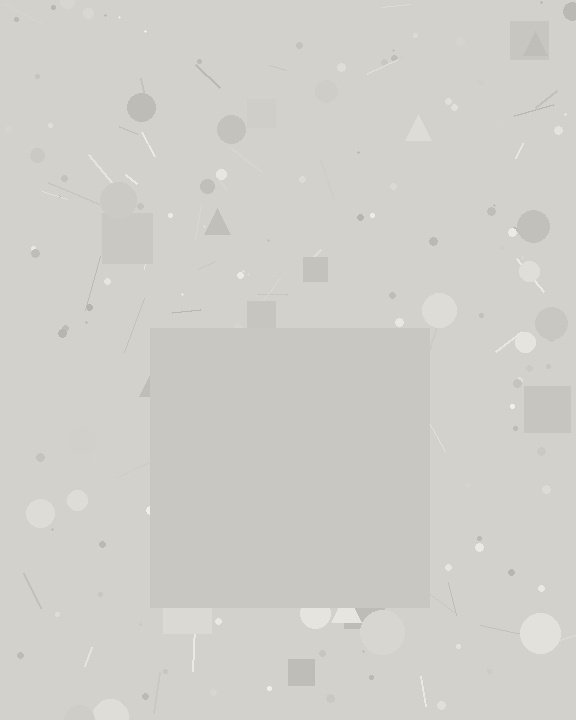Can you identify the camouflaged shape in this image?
The camouflaged shape is a square.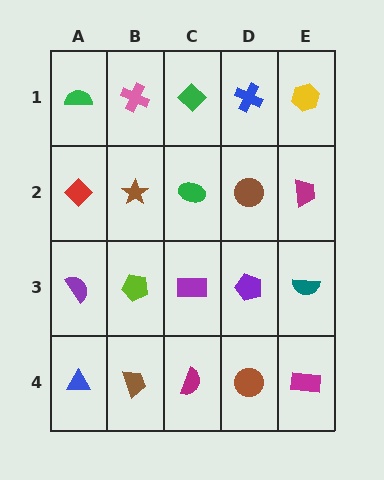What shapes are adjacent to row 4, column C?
A purple rectangle (row 3, column C), a brown trapezoid (row 4, column B), a brown circle (row 4, column D).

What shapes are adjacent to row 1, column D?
A brown circle (row 2, column D), a green diamond (row 1, column C), a yellow hexagon (row 1, column E).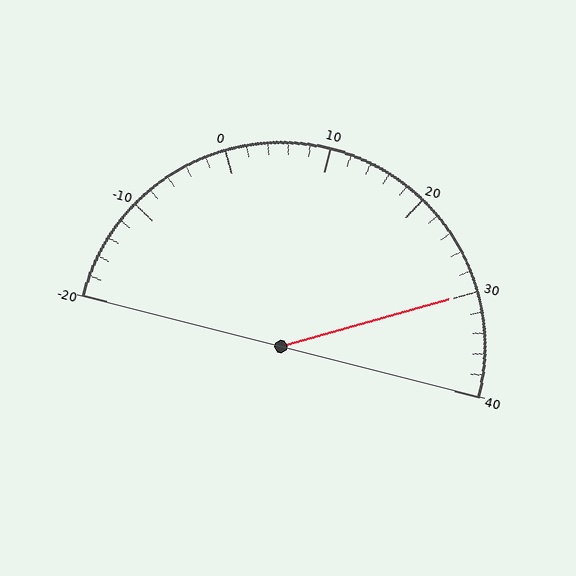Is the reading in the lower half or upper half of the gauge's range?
The reading is in the upper half of the range (-20 to 40).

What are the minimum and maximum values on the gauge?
The gauge ranges from -20 to 40.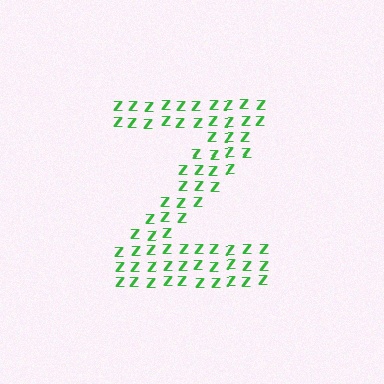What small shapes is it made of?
It is made of small letter Z's.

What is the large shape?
The large shape is the letter Z.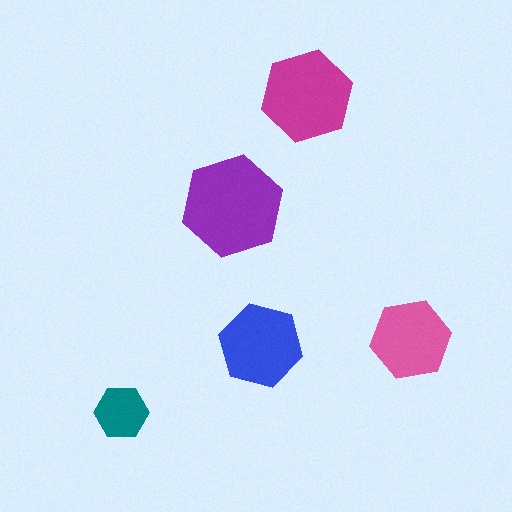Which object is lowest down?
The teal hexagon is bottommost.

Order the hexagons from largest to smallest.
the purple one, the magenta one, the blue one, the pink one, the teal one.